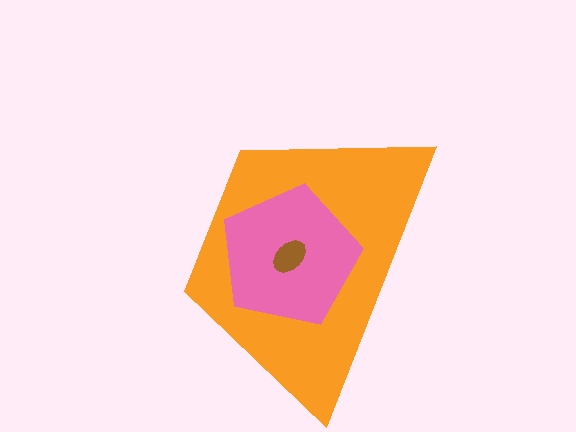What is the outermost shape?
The orange trapezoid.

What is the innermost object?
The brown ellipse.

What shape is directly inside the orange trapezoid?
The pink pentagon.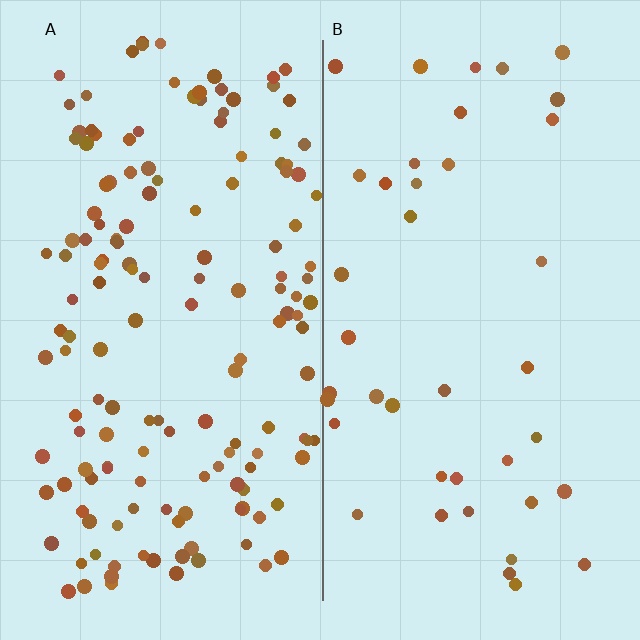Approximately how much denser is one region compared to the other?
Approximately 3.8× — region A over region B.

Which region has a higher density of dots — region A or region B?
A (the left).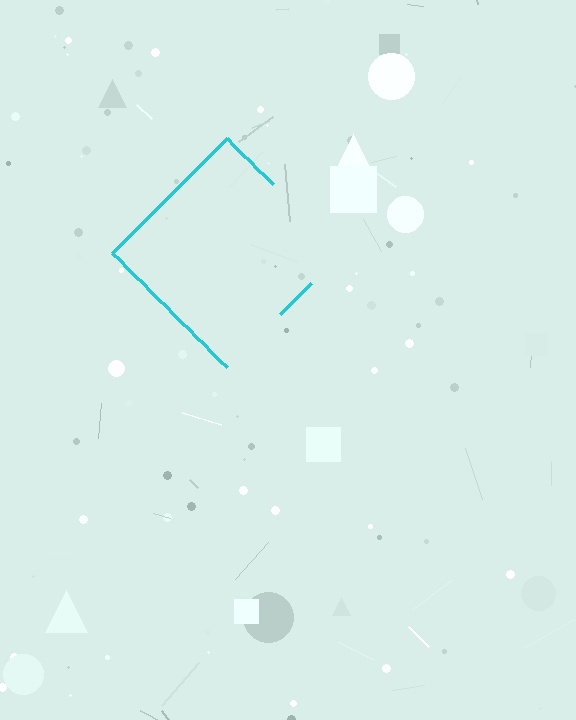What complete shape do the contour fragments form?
The contour fragments form a diamond.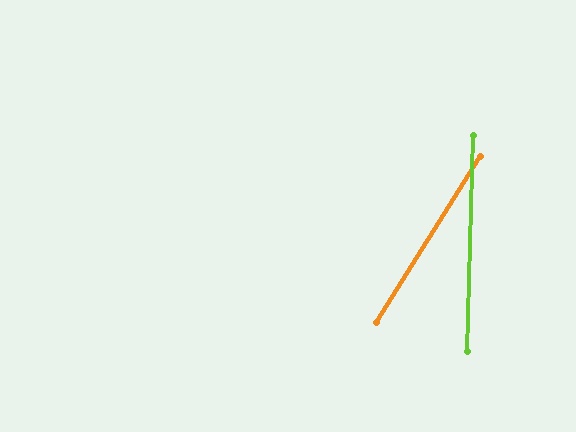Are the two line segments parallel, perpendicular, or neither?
Neither parallel nor perpendicular — they differ by about 30°.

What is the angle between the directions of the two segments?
Approximately 30 degrees.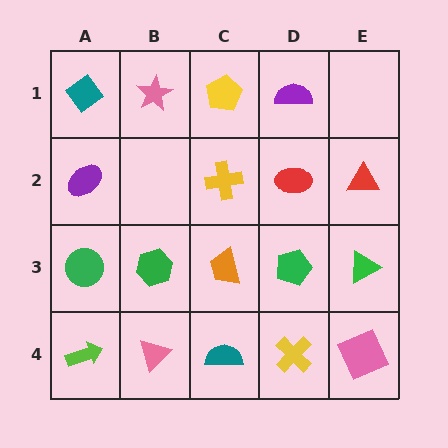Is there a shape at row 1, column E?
No, that cell is empty.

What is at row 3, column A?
A green circle.